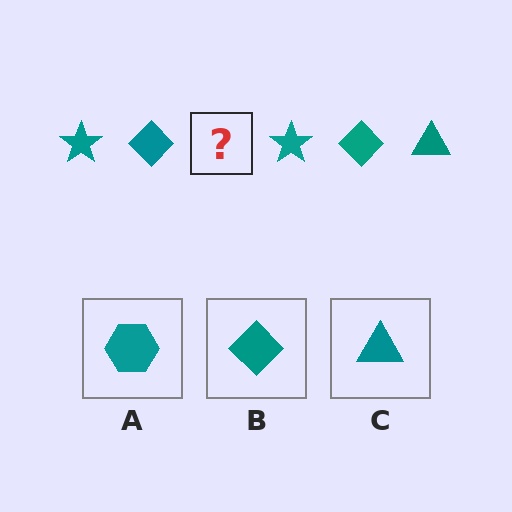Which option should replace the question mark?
Option C.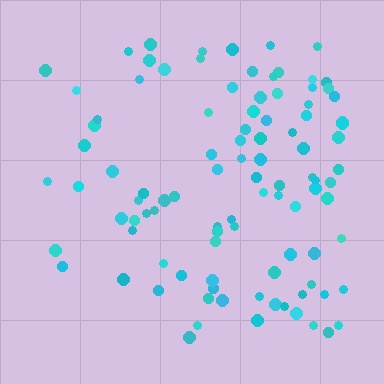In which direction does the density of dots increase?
From left to right, with the right side densest.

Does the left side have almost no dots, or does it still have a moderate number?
Still a moderate number, just noticeably fewer than the right.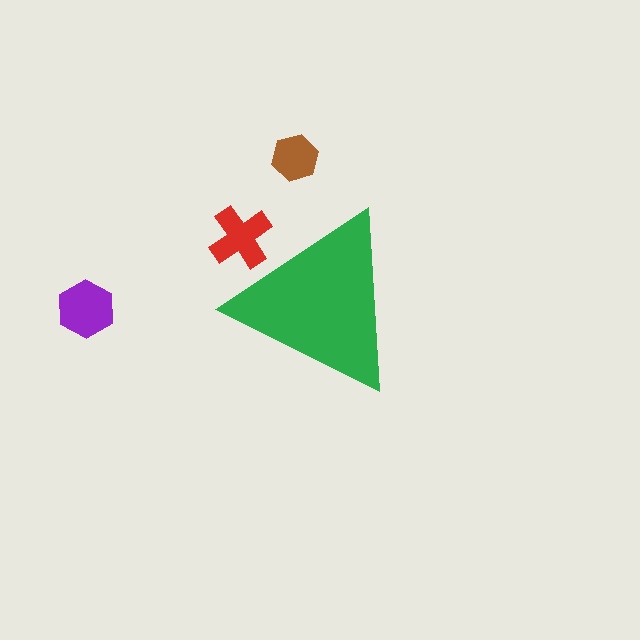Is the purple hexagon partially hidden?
No, the purple hexagon is fully visible.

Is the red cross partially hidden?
Yes, the red cross is partially hidden behind the green triangle.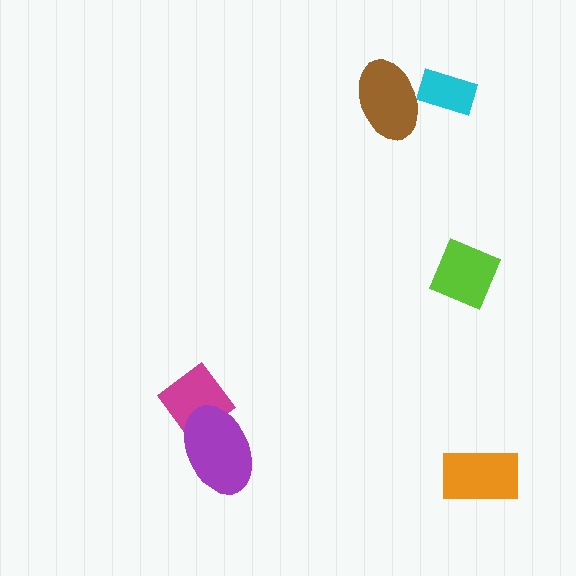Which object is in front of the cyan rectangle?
The brown ellipse is in front of the cyan rectangle.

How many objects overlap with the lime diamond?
0 objects overlap with the lime diamond.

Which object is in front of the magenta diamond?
The purple ellipse is in front of the magenta diamond.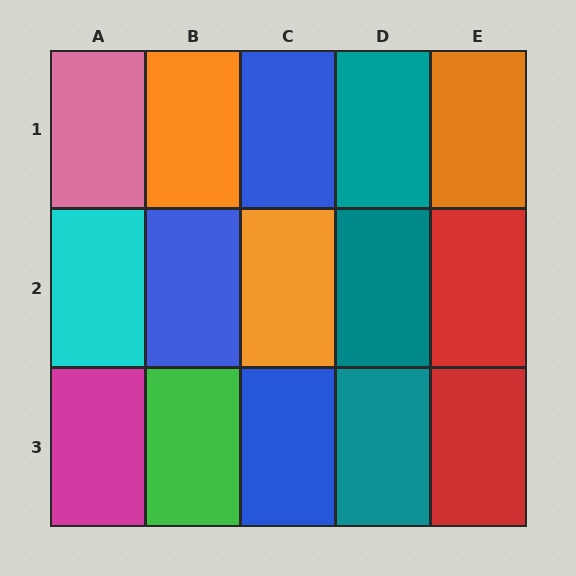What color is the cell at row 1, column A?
Pink.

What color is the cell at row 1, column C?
Blue.